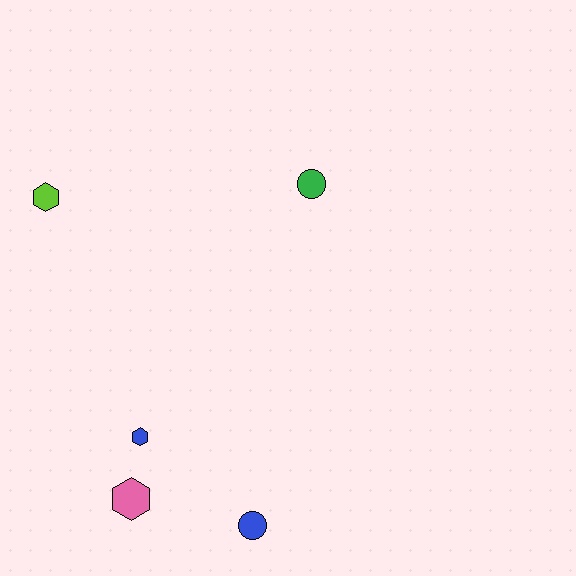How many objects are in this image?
There are 5 objects.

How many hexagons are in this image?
There are 3 hexagons.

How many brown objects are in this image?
There are no brown objects.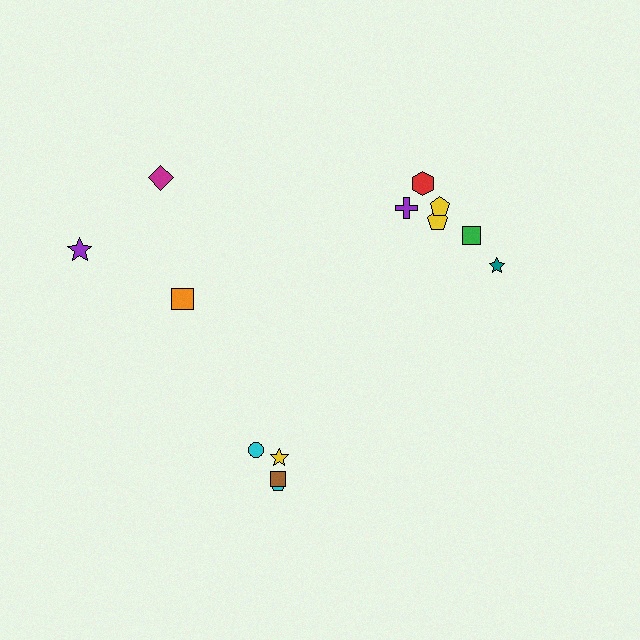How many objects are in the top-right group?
There are 6 objects.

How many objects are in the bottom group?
There are 4 objects.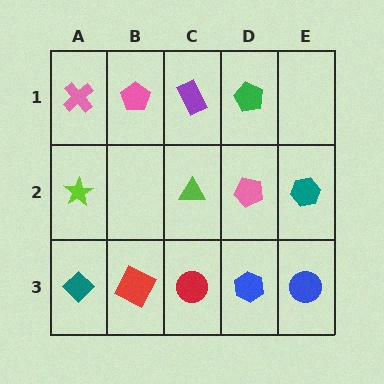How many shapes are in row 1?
4 shapes.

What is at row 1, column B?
A pink pentagon.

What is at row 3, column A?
A teal diamond.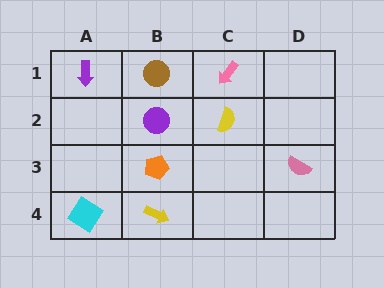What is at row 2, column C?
A yellow semicircle.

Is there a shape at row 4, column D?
No, that cell is empty.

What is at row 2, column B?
A purple circle.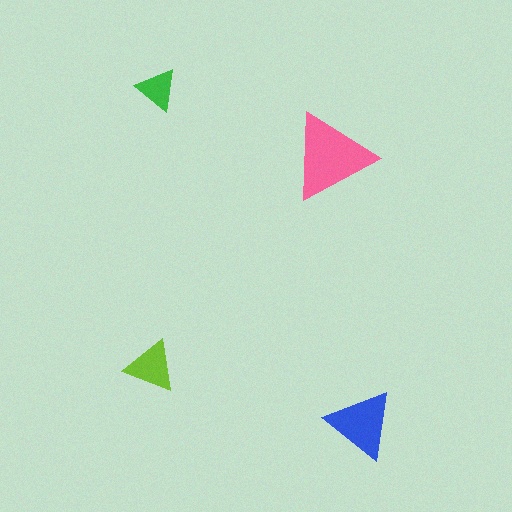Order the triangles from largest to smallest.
the pink one, the blue one, the lime one, the green one.